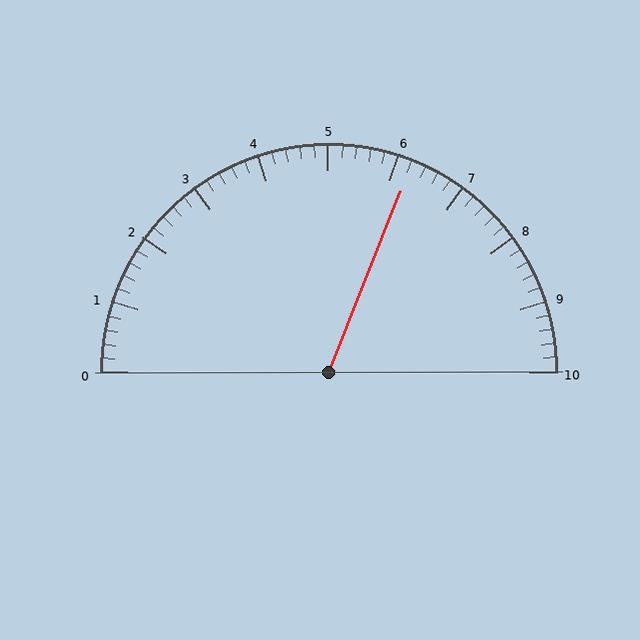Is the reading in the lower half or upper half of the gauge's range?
The reading is in the upper half of the range (0 to 10).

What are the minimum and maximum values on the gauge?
The gauge ranges from 0 to 10.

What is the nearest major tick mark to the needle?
The nearest major tick mark is 6.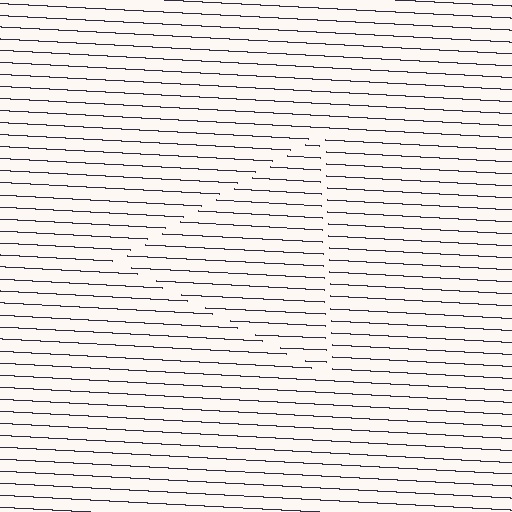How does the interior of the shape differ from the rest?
The interior of the shape contains the same grating, shifted by half a period — the contour is defined by the phase discontinuity where line-ends from the inner and outer gratings abut.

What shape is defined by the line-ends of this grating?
An illusory triangle. The interior of the shape contains the same grating, shifted by half a period — the contour is defined by the phase discontinuity where line-ends from the inner and outer gratings abut.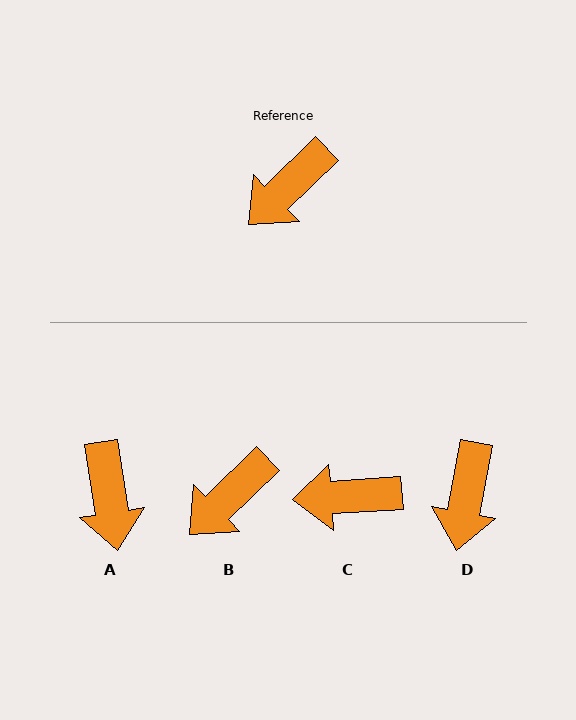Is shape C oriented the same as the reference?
No, it is off by about 40 degrees.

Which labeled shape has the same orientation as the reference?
B.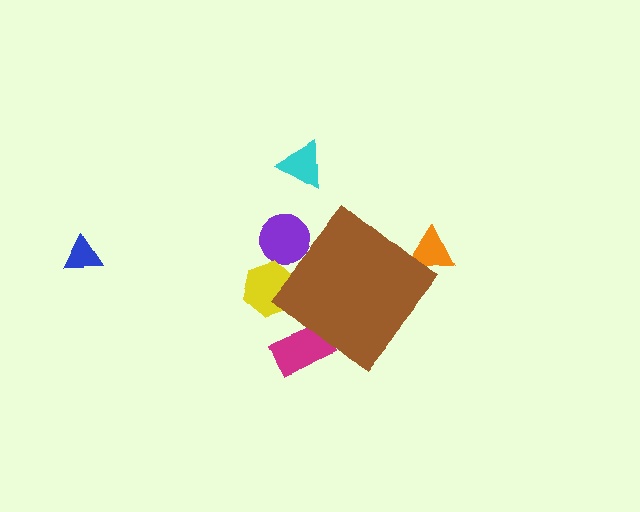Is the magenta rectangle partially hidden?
Yes, the magenta rectangle is partially hidden behind the brown diamond.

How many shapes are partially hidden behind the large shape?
4 shapes are partially hidden.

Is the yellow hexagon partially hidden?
Yes, the yellow hexagon is partially hidden behind the brown diamond.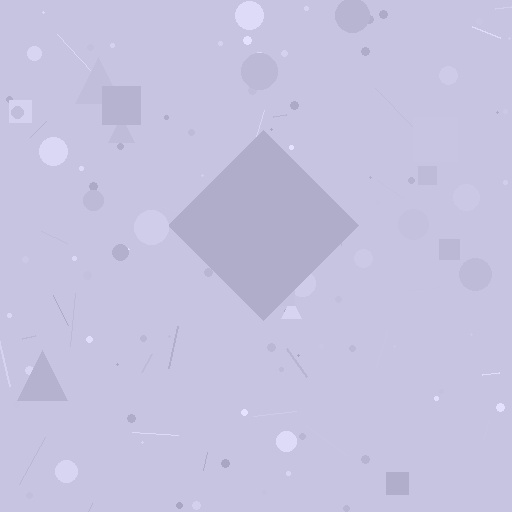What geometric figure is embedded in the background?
A diamond is embedded in the background.